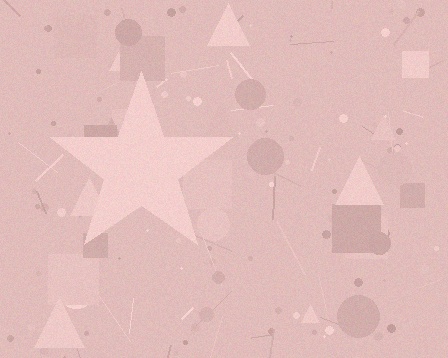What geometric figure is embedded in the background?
A star is embedded in the background.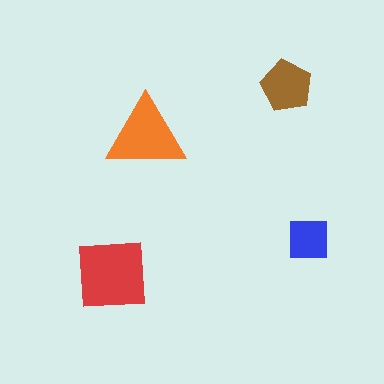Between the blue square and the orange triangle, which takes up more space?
The orange triangle.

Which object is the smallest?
The blue square.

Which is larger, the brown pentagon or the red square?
The red square.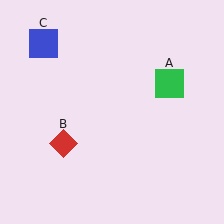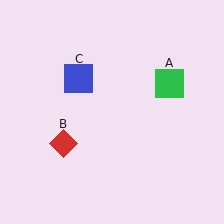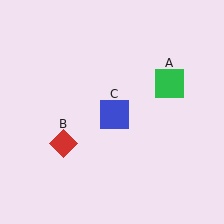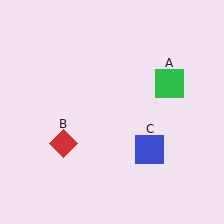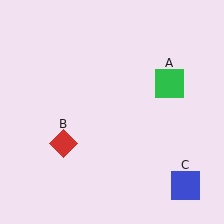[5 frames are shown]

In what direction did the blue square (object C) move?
The blue square (object C) moved down and to the right.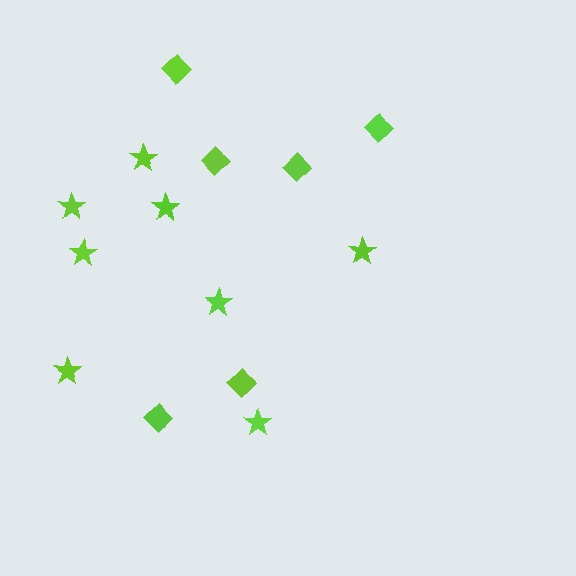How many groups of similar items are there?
There are 2 groups: one group of diamonds (6) and one group of stars (8).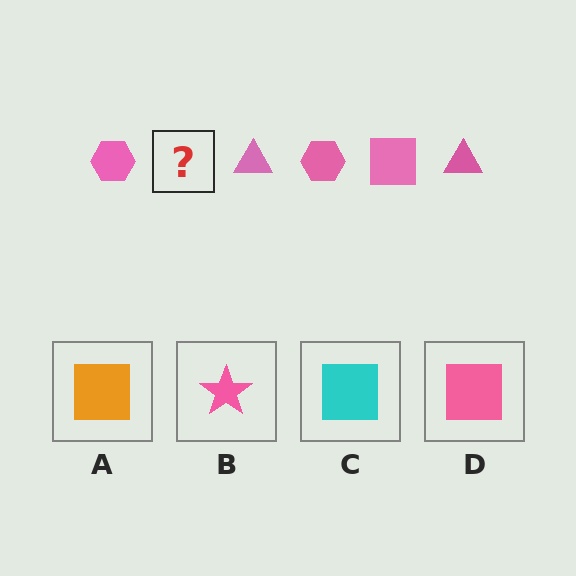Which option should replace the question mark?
Option D.